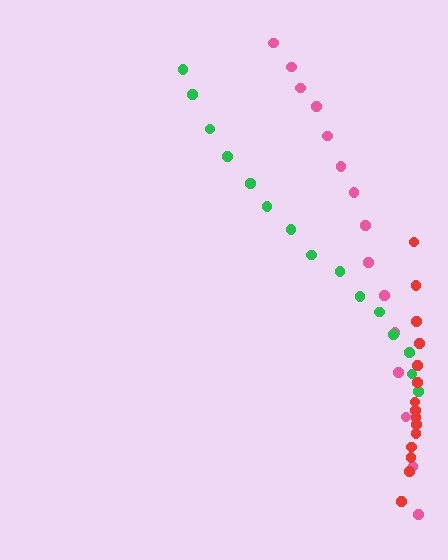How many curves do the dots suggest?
There are 3 distinct paths.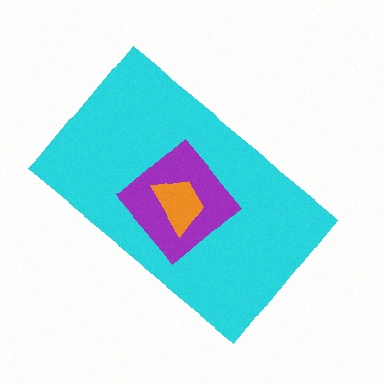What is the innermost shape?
The orange trapezoid.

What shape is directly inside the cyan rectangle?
The purple diamond.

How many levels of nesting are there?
3.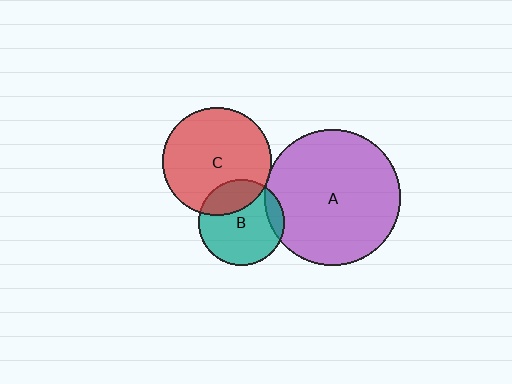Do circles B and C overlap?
Yes.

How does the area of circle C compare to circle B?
Approximately 1.6 times.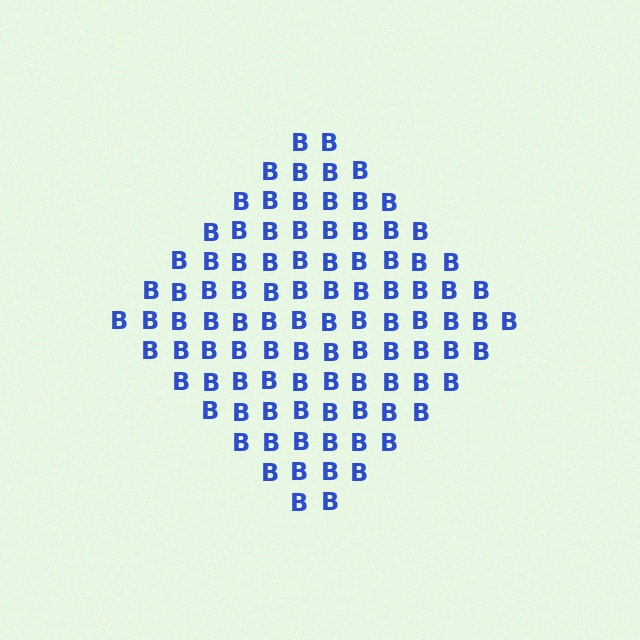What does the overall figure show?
The overall figure shows a diamond.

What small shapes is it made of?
It is made of small letter B's.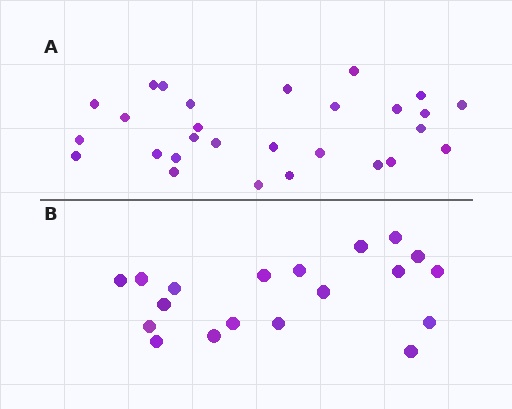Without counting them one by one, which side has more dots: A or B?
Region A (the top region) has more dots.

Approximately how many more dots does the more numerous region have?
Region A has roughly 8 or so more dots than region B.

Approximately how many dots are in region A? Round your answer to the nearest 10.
About 30 dots. (The exact count is 28, which rounds to 30.)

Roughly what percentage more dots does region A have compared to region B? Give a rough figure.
About 45% more.